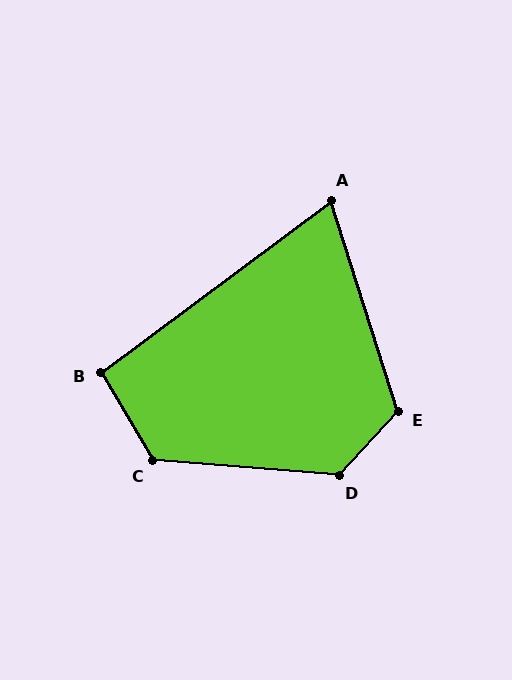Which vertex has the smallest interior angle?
A, at approximately 71 degrees.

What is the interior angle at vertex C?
Approximately 125 degrees (obtuse).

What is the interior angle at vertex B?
Approximately 96 degrees (obtuse).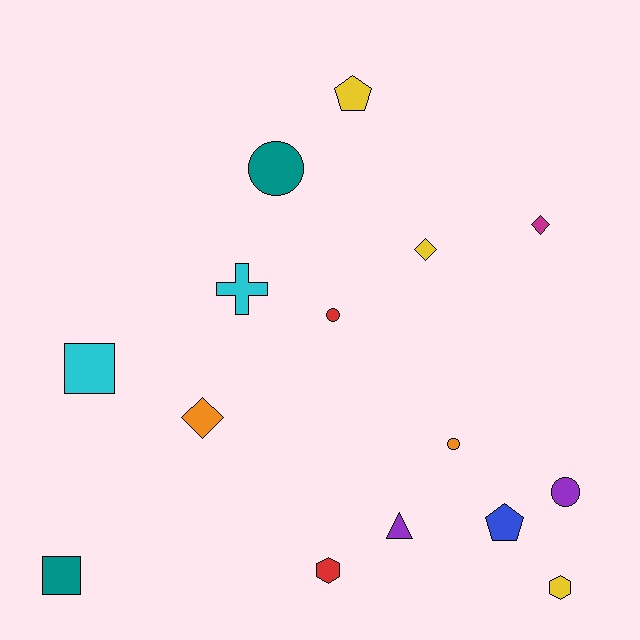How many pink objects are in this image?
There are no pink objects.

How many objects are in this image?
There are 15 objects.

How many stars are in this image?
There are no stars.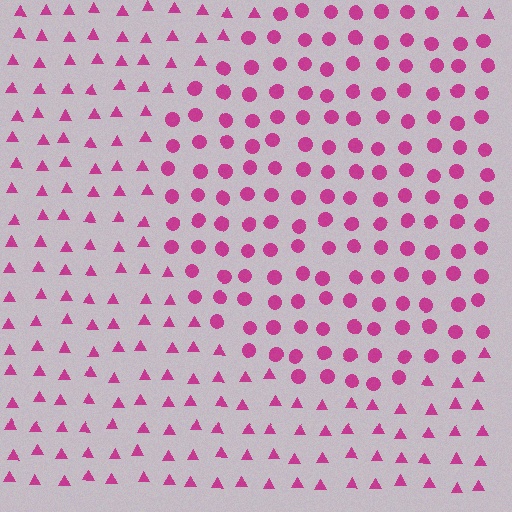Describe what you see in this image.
The image is filled with small magenta elements arranged in a uniform grid. A circle-shaped region contains circles, while the surrounding area contains triangles. The boundary is defined purely by the change in element shape.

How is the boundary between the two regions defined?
The boundary is defined by a change in element shape: circles inside vs. triangles outside. All elements share the same color and spacing.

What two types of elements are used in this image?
The image uses circles inside the circle region and triangles outside it.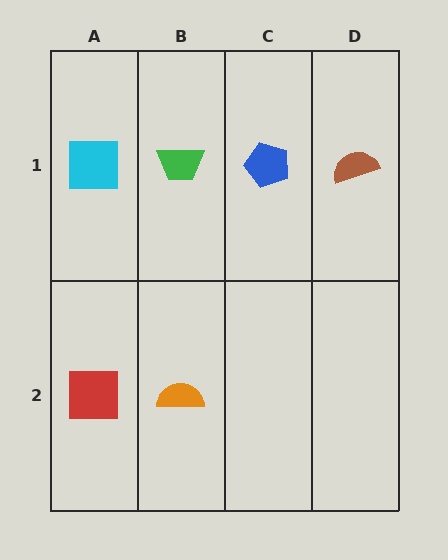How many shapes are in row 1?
4 shapes.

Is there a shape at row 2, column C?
No, that cell is empty.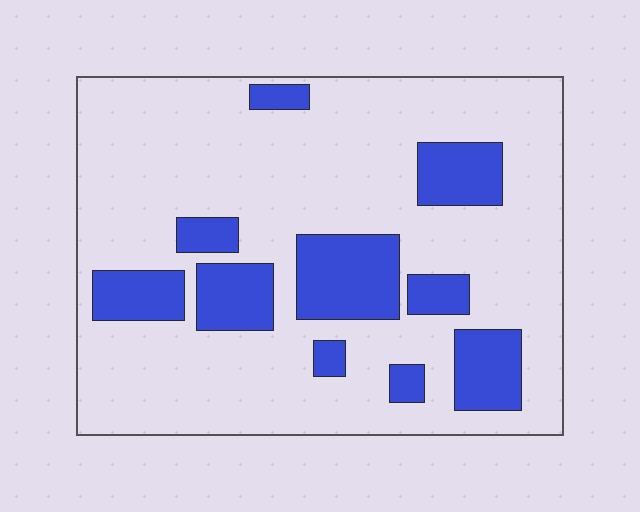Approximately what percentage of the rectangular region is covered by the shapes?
Approximately 20%.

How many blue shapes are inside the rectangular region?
10.